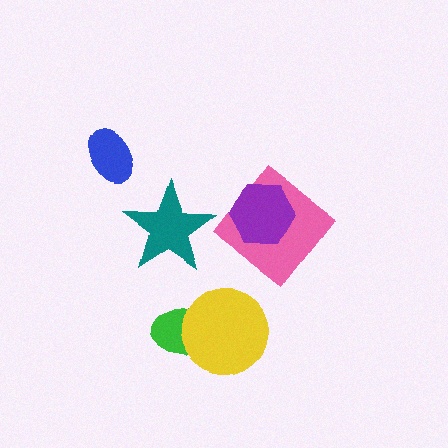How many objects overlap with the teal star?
0 objects overlap with the teal star.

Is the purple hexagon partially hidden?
No, no other shape covers it.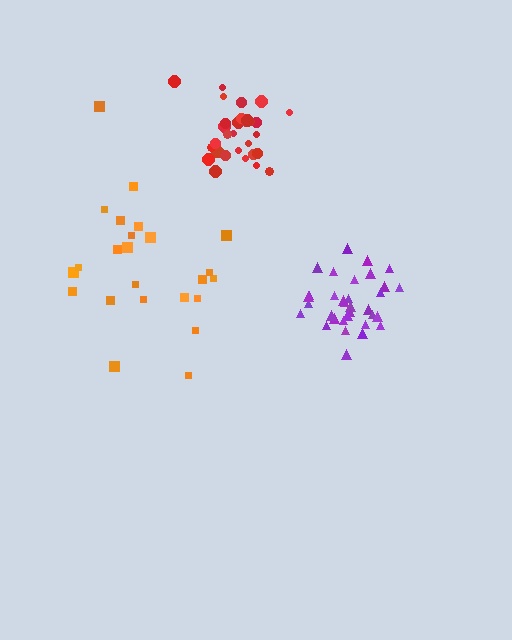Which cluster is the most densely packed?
Red.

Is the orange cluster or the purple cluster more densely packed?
Purple.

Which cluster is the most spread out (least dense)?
Orange.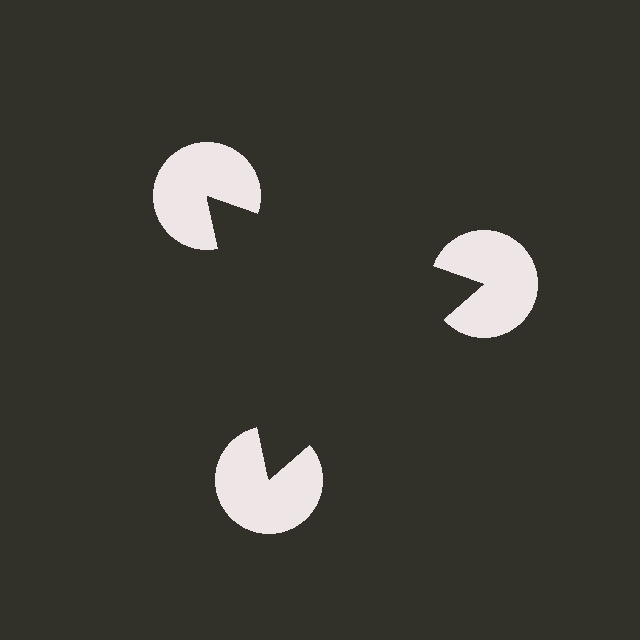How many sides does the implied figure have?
3 sides.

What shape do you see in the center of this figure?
An illusory triangle — its edges are inferred from the aligned wedge cuts in the pac-man discs, not physically drawn.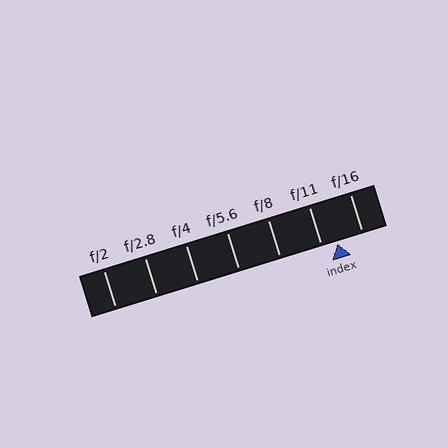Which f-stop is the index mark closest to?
The index mark is closest to f/11.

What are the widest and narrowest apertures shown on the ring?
The widest aperture shown is f/2 and the narrowest is f/16.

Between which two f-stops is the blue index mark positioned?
The index mark is between f/11 and f/16.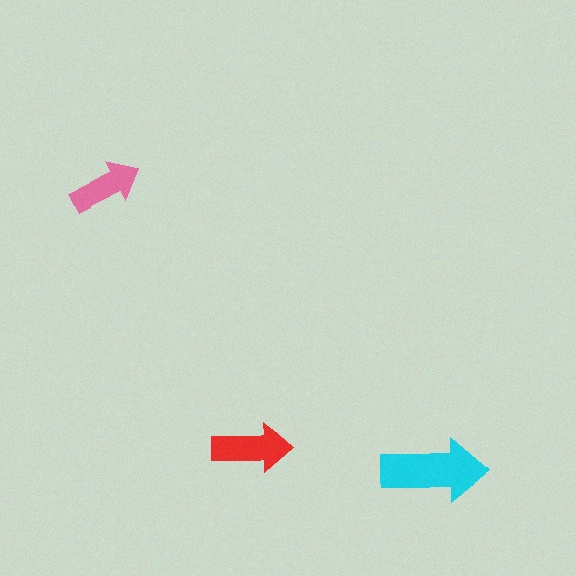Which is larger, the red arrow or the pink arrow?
The red one.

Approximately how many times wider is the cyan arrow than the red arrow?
About 1.5 times wider.